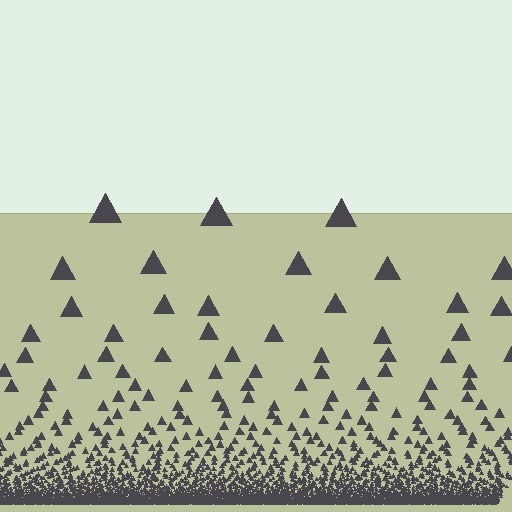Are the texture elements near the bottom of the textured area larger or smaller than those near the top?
Smaller. The gradient is inverted — elements near the bottom are smaller and denser.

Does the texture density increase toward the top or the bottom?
Density increases toward the bottom.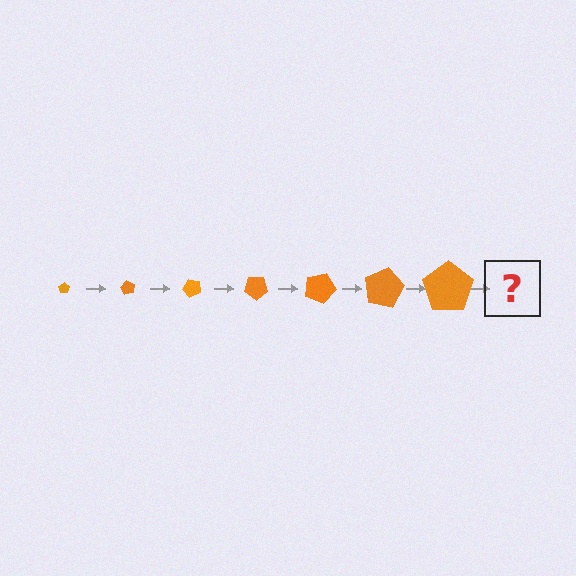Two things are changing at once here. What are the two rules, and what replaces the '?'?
The two rules are that the pentagon grows larger each step and it rotates 60 degrees each step. The '?' should be a pentagon, larger than the previous one and rotated 420 degrees from the start.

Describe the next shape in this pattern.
It should be a pentagon, larger than the previous one and rotated 420 degrees from the start.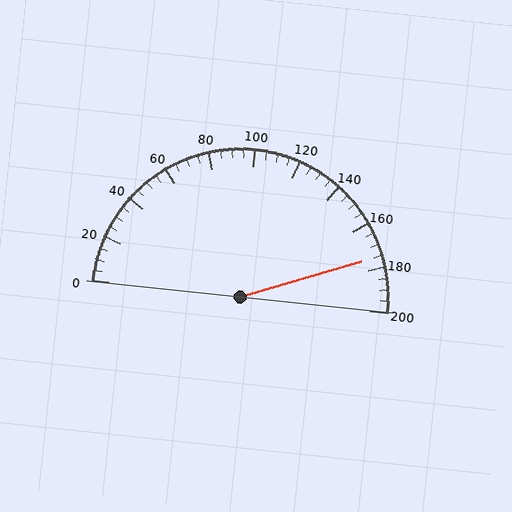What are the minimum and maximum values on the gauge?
The gauge ranges from 0 to 200.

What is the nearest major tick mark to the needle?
The nearest major tick mark is 180.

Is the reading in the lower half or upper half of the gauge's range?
The reading is in the upper half of the range (0 to 200).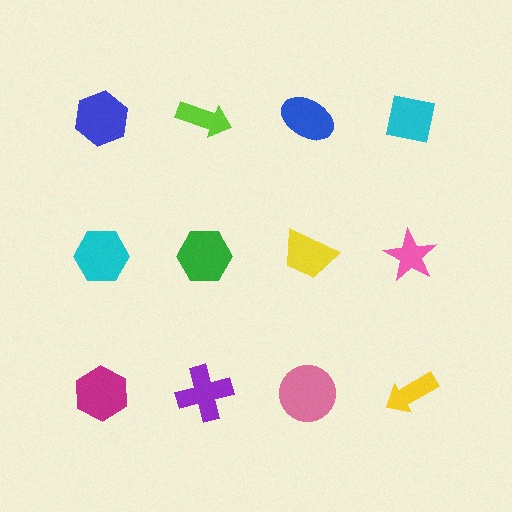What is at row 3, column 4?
A yellow arrow.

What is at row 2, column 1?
A cyan hexagon.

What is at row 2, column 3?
A yellow trapezoid.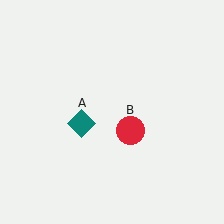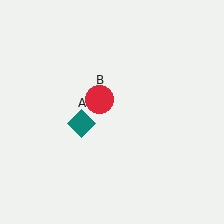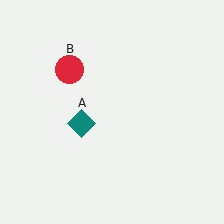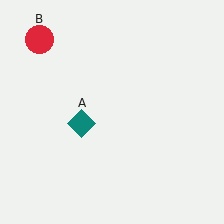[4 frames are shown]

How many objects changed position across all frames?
1 object changed position: red circle (object B).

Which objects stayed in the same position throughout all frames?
Teal diamond (object A) remained stationary.